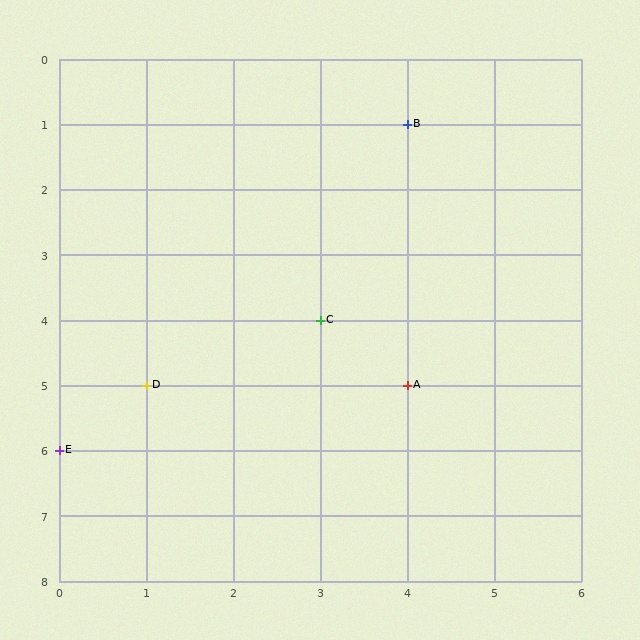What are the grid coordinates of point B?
Point B is at grid coordinates (4, 1).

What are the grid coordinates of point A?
Point A is at grid coordinates (4, 5).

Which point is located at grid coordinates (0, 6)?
Point E is at (0, 6).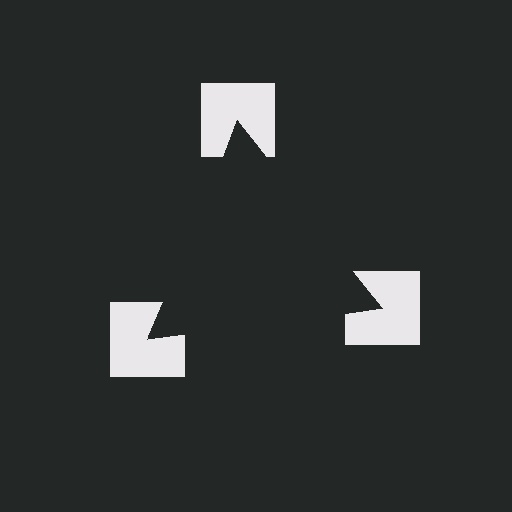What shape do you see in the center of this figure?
An illusory triangle — its edges are inferred from the aligned wedge cuts in the notched squares, not physically drawn.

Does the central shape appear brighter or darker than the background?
It typically appears slightly darker than the background, even though no actual brightness change is drawn.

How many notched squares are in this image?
There are 3 — one at each vertex of the illusory triangle.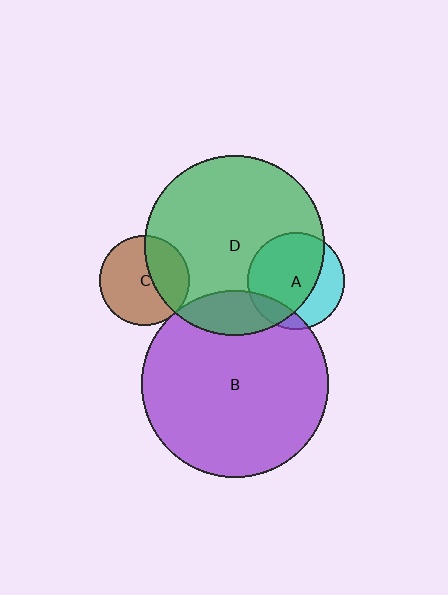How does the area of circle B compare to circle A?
Approximately 3.7 times.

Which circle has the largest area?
Circle B (purple).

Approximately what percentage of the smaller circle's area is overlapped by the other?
Approximately 15%.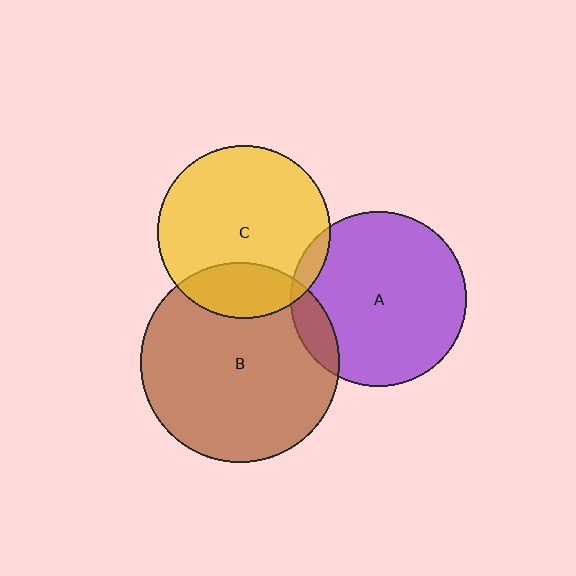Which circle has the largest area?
Circle B (brown).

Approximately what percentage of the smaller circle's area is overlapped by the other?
Approximately 5%.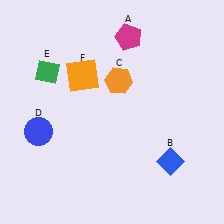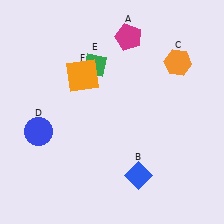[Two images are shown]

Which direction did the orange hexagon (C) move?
The orange hexagon (C) moved right.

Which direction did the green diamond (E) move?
The green diamond (E) moved right.